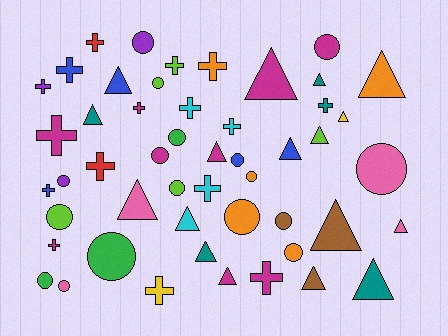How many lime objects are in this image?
There are 5 lime objects.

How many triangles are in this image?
There are 17 triangles.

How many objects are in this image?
There are 50 objects.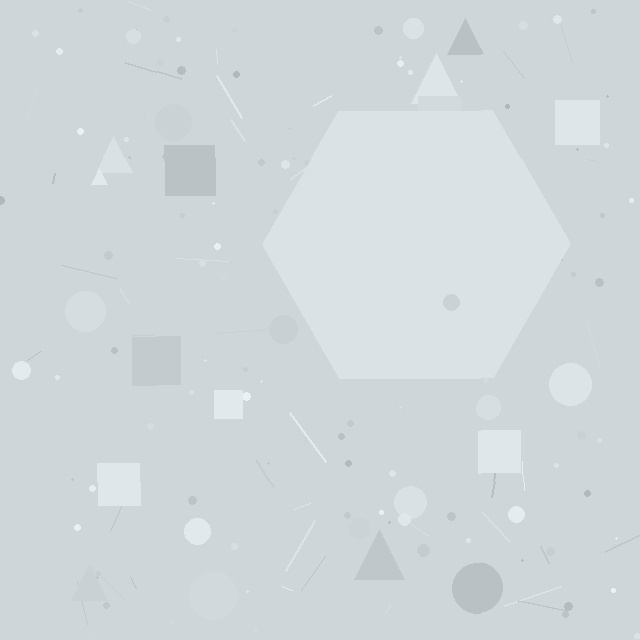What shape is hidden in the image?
A hexagon is hidden in the image.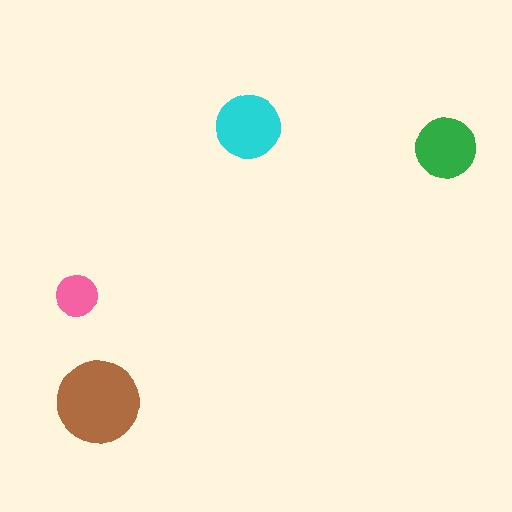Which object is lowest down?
The brown circle is bottommost.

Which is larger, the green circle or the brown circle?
The brown one.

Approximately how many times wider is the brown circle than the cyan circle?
About 1.5 times wider.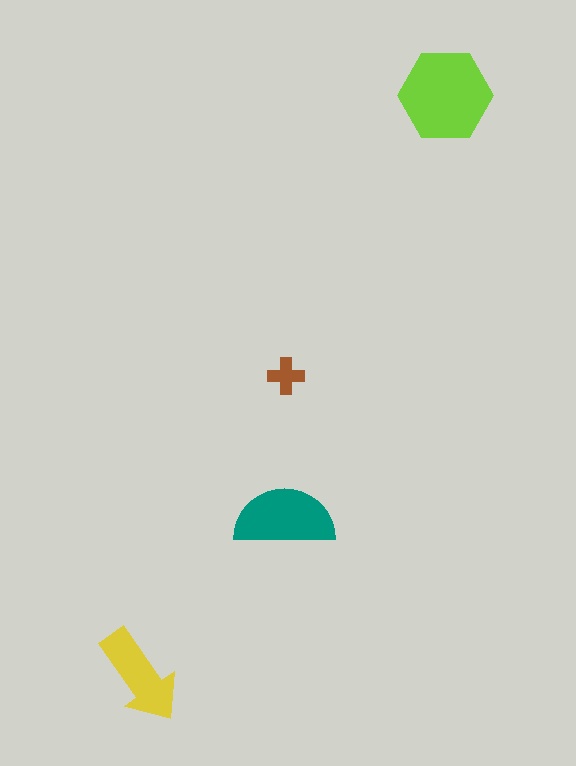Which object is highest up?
The lime hexagon is topmost.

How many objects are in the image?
There are 4 objects in the image.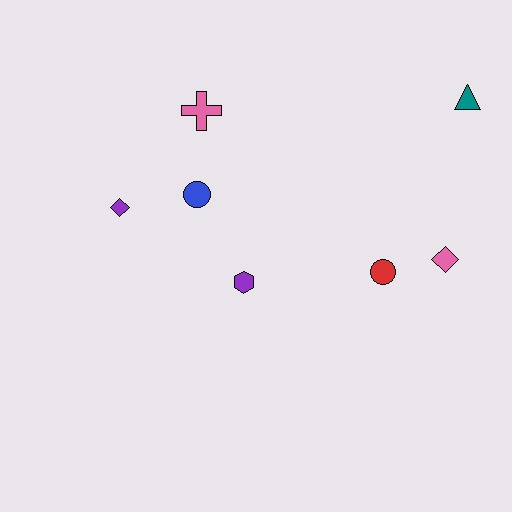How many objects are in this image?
There are 7 objects.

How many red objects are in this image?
There is 1 red object.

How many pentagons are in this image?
There are no pentagons.